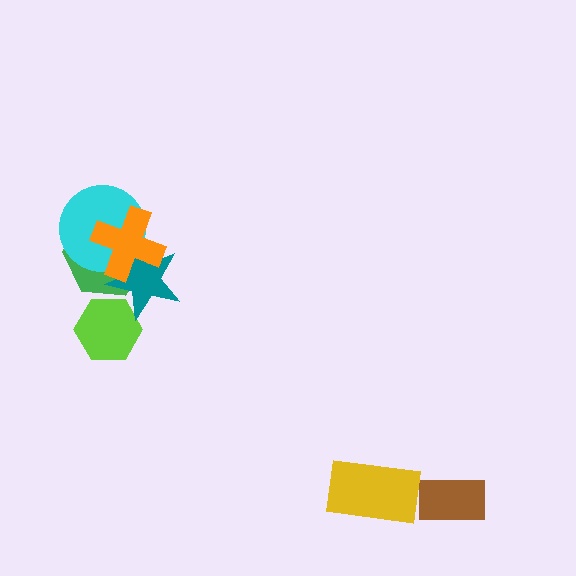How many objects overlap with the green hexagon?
3 objects overlap with the green hexagon.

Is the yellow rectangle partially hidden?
No, no other shape covers it.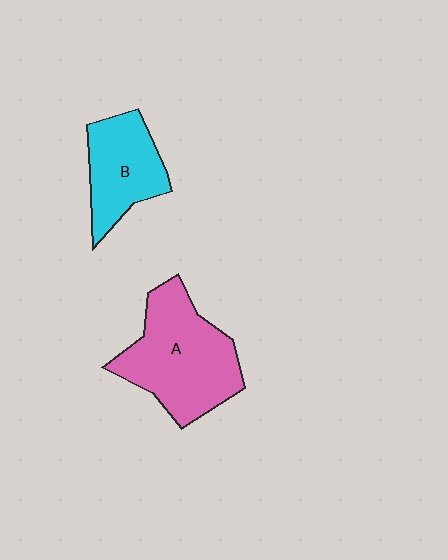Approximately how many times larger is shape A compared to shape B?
Approximately 1.6 times.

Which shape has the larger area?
Shape A (pink).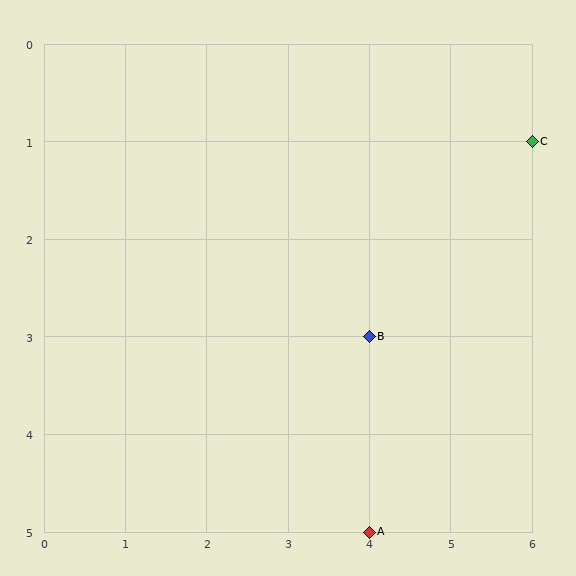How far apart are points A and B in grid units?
Points A and B are 2 rows apart.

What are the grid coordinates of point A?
Point A is at grid coordinates (4, 5).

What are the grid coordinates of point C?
Point C is at grid coordinates (6, 1).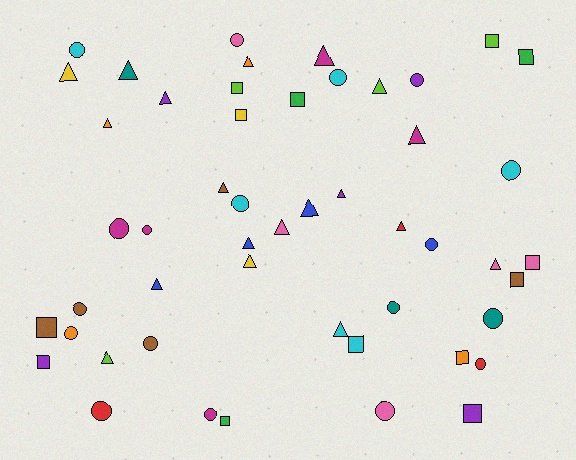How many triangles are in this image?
There are 19 triangles.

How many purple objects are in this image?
There are 5 purple objects.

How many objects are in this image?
There are 50 objects.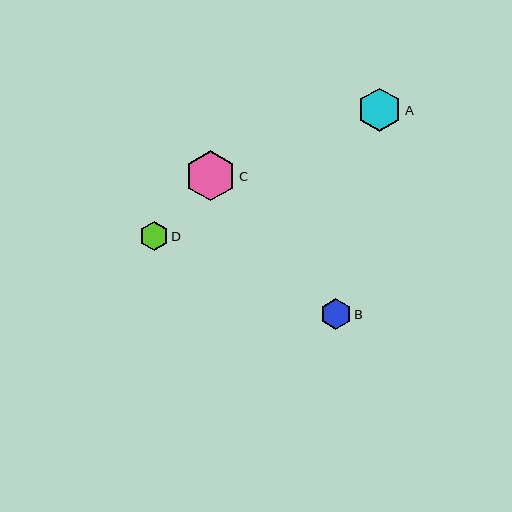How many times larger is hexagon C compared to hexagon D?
Hexagon C is approximately 1.7 times the size of hexagon D.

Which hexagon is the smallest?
Hexagon D is the smallest with a size of approximately 29 pixels.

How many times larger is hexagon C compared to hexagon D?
Hexagon C is approximately 1.7 times the size of hexagon D.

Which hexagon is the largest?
Hexagon C is the largest with a size of approximately 50 pixels.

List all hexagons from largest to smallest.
From largest to smallest: C, A, B, D.